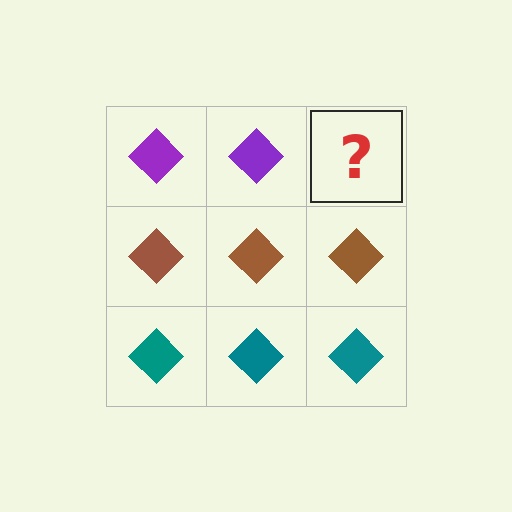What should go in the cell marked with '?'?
The missing cell should contain a purple diamond.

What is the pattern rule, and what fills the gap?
The rule is that each row has a consistent color. The gap should be filled with a purple diamond.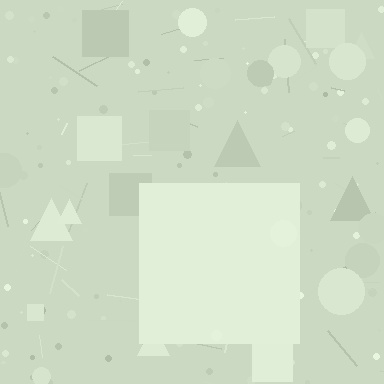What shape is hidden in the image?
A square is hidden in the image.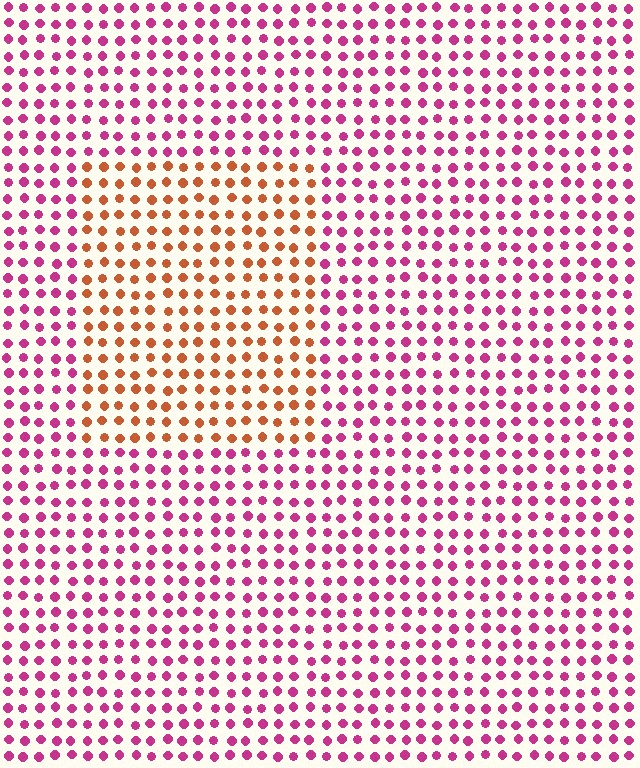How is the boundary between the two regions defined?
The boundary is defined purely by a slight shift in hue (about 53 degrees). Spacing, size, and orientation are identical on both sides.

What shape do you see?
I see a rectangle.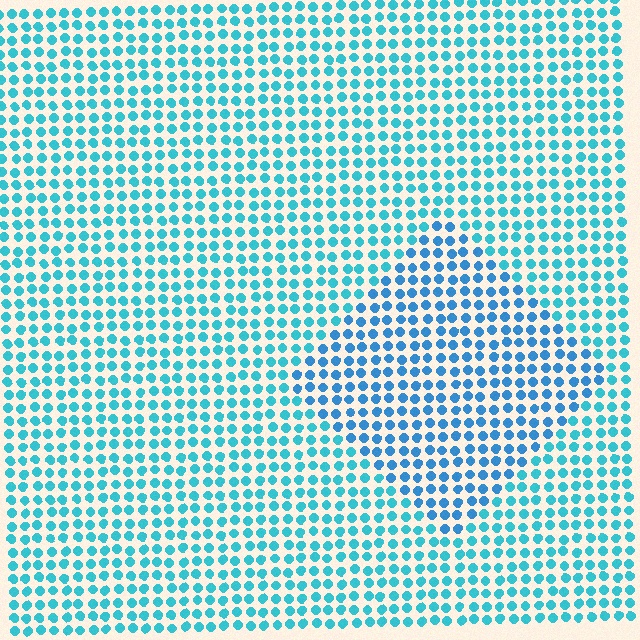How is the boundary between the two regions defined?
The boundary is defined purely by a slight shift in hue (about 21 degrees). Spacing, size, and orientation are identical on both sides.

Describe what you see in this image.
The image is filled with small cyan elements in a uniform arrangement. A diamond-shaped region is visible where the elements are tinted to a slightly different hue, forming a subtle color boundary.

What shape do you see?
I see a diamond.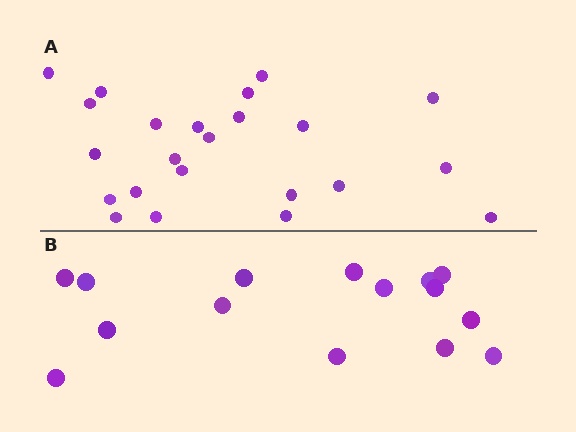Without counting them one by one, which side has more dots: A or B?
Region A (the top region) has more dots.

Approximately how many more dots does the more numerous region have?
Region A has roughly 8 or so more dots than region B.